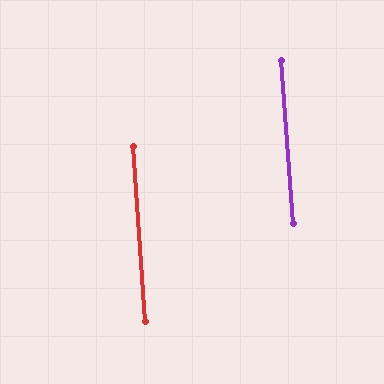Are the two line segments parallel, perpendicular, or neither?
Parallel — their directions differ by only 0.1°.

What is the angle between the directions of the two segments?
Approximately 0 degrees.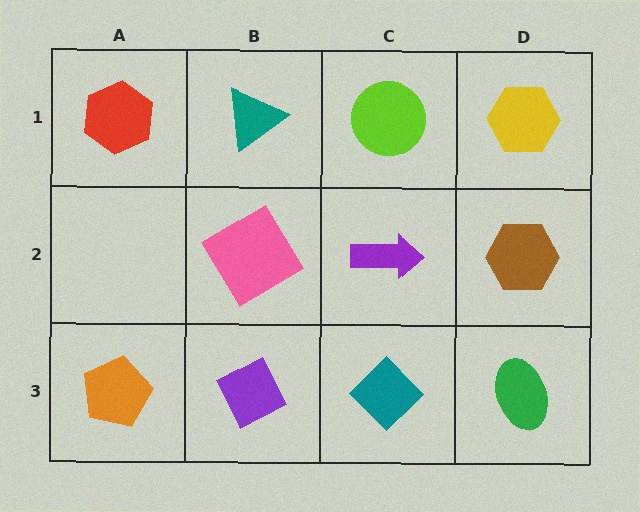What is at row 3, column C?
A teal diamond.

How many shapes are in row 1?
4 shapes.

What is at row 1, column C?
A lime circle.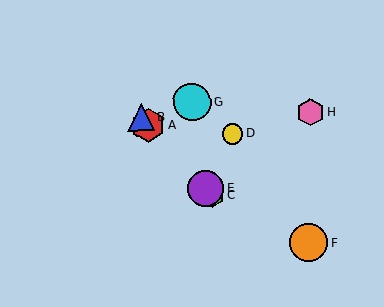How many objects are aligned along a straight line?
4 objects (A, B, C, E) are aligned along a straight line.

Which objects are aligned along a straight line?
Objects A, B, C, E are aligned along a straight line.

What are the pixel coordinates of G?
Object G is at (192, 102).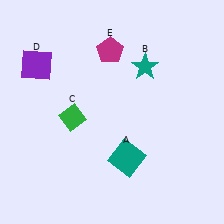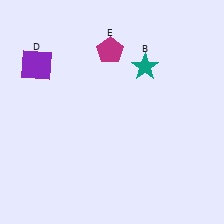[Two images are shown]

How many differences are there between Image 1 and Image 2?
There are 2 differences between the two images.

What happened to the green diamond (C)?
The green diamond (C) was removed in Image 2. It was in the bottom-left area of Image 1.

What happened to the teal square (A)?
The teal square (A) was removed in Image 2. It was in the bottom-right area of Image 1.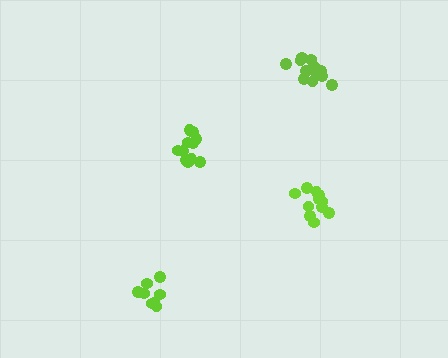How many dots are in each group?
Group 1: 14 dots, Group 2: 8 dots, Group 3: 11 dots, Group 4: 12 dots (45 total).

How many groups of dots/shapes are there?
There are 4 groups.